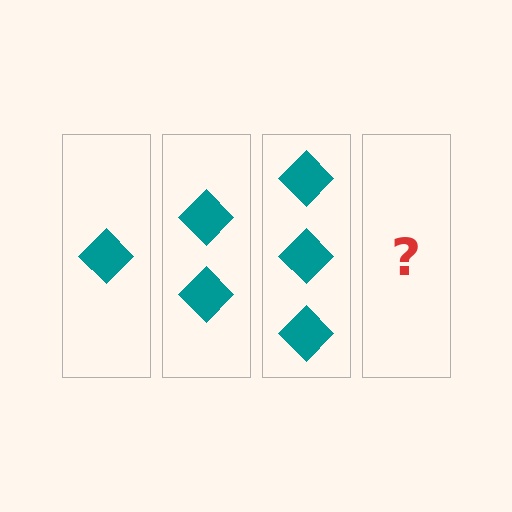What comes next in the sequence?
The next element should be 4 diamonds.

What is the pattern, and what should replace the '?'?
The pattern is that each step adds one more diamond. The '?' should be 4 diamonds.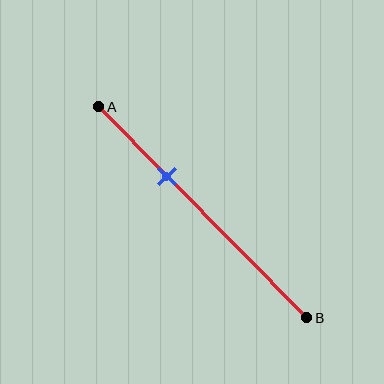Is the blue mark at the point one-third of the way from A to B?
Yes, the mark is approximately at the one-third point.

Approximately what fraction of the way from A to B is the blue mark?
The blue mark is approximately 35% of the way from A to B.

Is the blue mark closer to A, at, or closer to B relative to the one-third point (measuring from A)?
The blue mark is approximately at the one-third point of segment AB.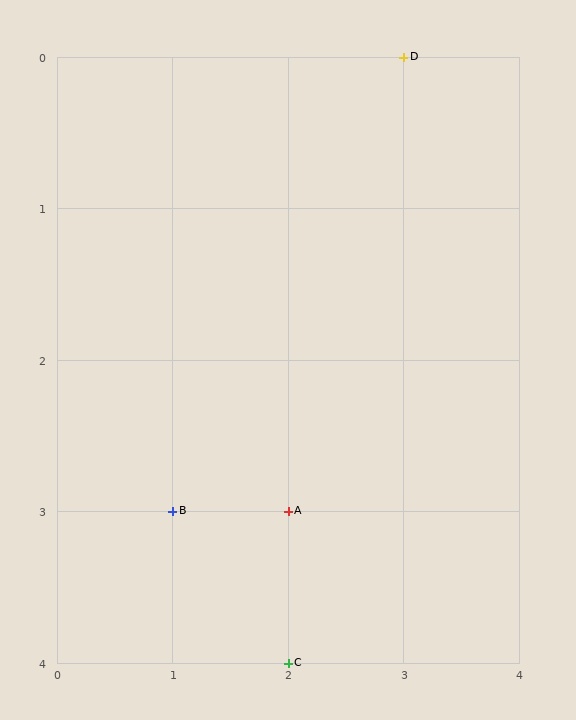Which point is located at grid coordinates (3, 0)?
Point D is at (3, 0).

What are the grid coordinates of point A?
Point A is at grid coordinates (2, 3).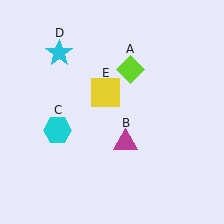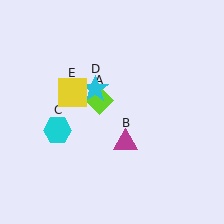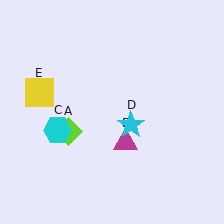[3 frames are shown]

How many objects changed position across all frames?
3 objects changed position: lime diamond (object A), cyan star (object D), yellow square (object E).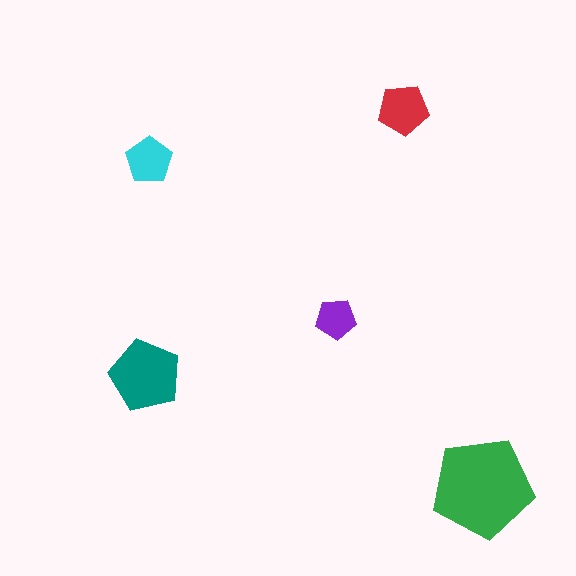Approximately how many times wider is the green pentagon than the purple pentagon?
About 2.5 times wider.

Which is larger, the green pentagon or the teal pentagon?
The green one.